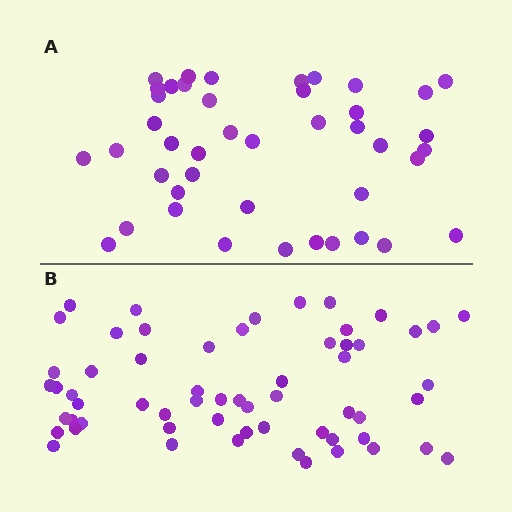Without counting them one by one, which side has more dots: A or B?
Region B (the bottom region) has more dots.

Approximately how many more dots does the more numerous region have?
Region B has approximately 15 more dots than region A.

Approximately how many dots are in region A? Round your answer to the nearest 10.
About 40 dots. (The exact count is 43, which rounds to 40.)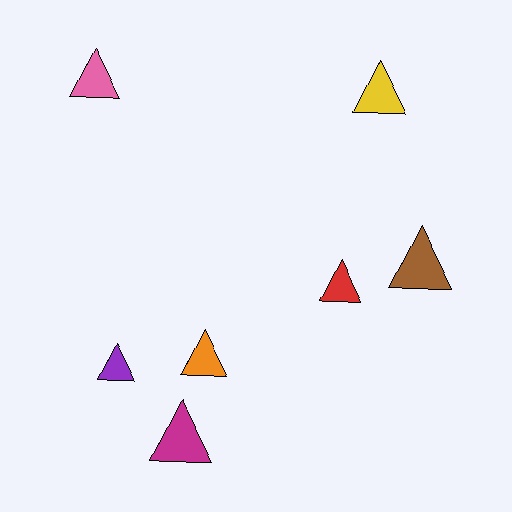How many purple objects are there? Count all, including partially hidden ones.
There is 1 purple object.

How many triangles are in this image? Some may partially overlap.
There are 7 triangles.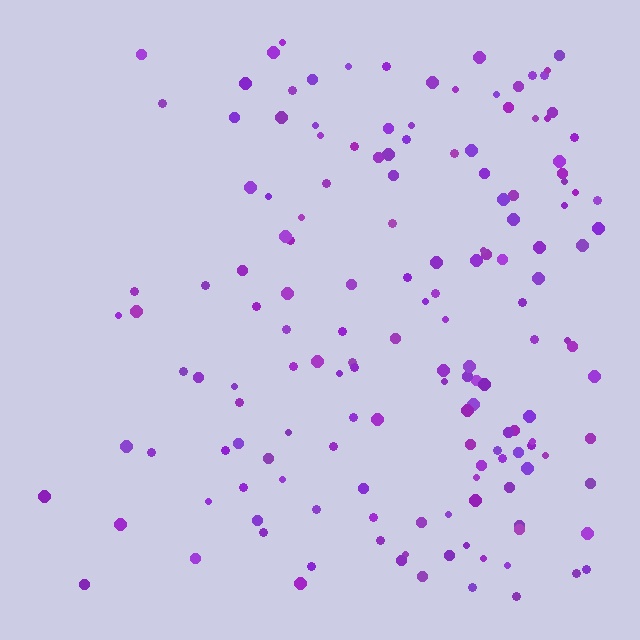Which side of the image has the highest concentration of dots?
The right.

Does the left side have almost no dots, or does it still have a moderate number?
Still a moderate number, just noticeably fewer than the right.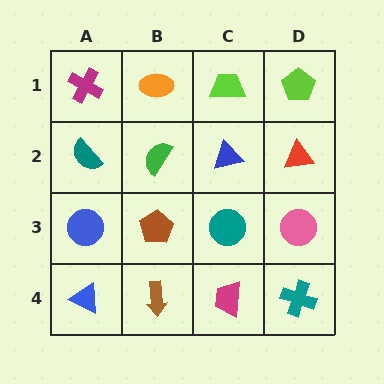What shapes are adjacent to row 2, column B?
An orange ellipse (row 1, column B), a brown pentagon (row 3, column B), a teal semicircle (row 2, column A), a blue triangle (row 2, column C).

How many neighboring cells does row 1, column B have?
3.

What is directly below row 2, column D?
A pink circle.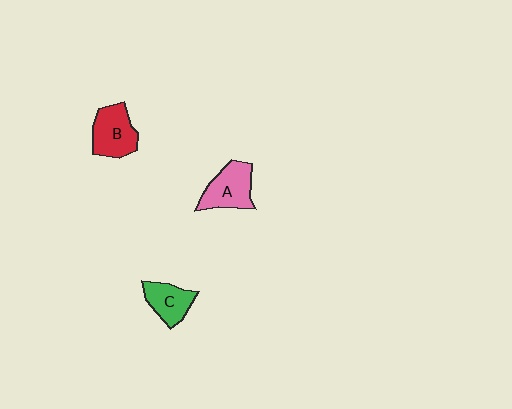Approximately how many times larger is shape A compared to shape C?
Approximately 1.3 times.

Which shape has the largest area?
Shape B (red).